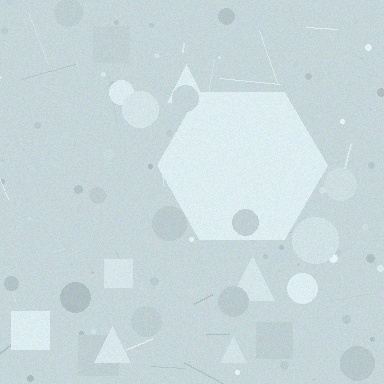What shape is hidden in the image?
A hexagon is hidden in the image.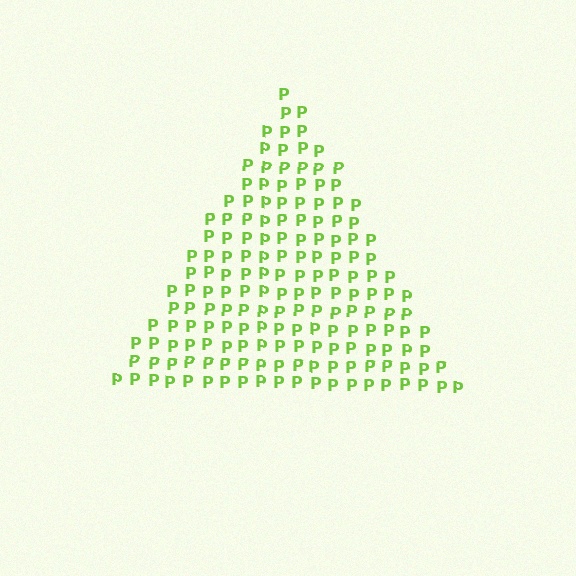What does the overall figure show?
The overall figure shows a triangle.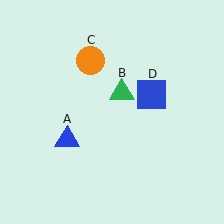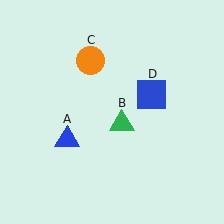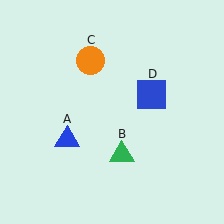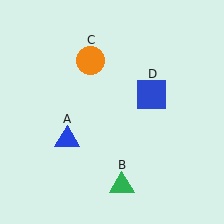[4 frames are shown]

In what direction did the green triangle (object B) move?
The green triangle (object B) moved down.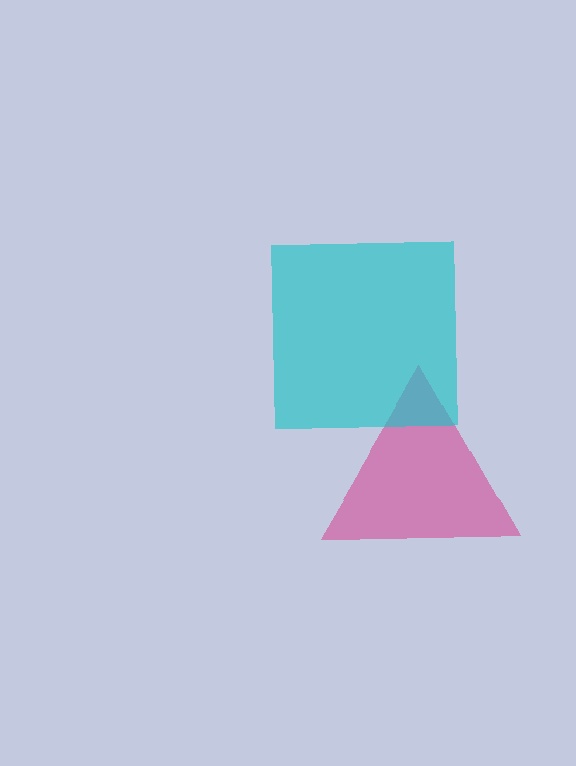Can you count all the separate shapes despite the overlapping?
Yes, there are 2 separate shapes.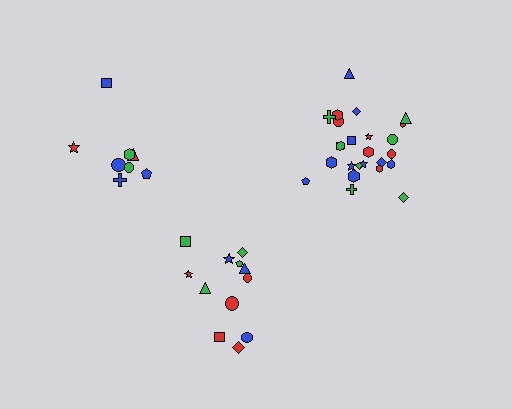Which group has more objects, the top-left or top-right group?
The top-right group.